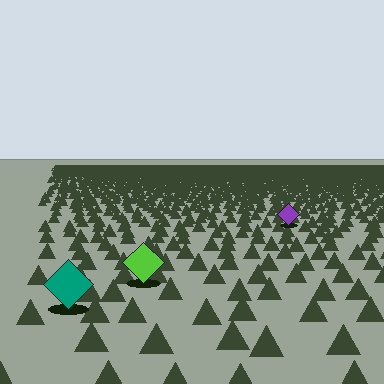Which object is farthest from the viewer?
The purple diamond is farthest from the viewer. It appears smaller and the ground texture around it is denser.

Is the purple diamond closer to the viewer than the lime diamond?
No. The lime diamond is closer — you can tell from the texture gradient: the ground texture is coarser near it.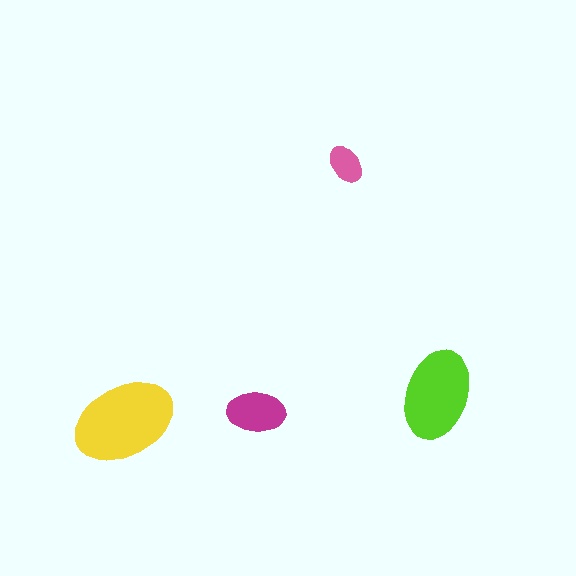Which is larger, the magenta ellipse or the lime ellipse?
The lime one.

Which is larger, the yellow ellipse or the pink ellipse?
The yellow one.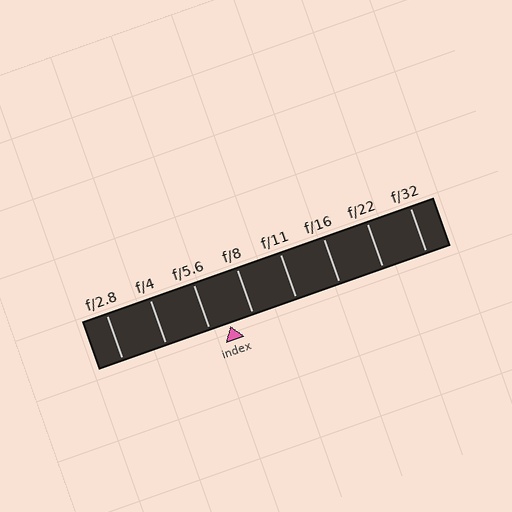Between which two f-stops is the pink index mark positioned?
The index mark is between f/5.6 and f/8.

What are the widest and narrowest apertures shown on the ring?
The widest aperture shown is f/2.8 and the narrowest is f/32.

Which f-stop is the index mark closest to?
The index mark is closest to f/5.6.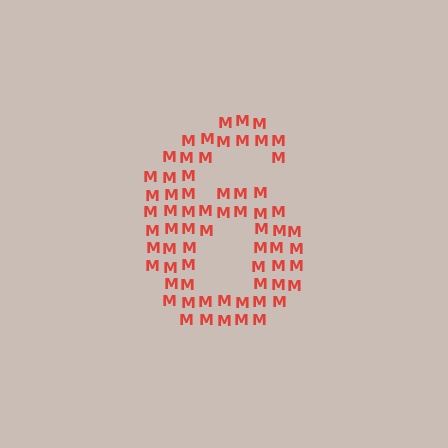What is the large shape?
The large shape is the digit 6.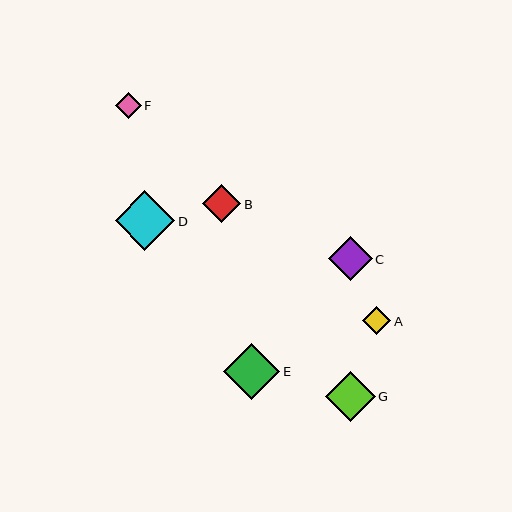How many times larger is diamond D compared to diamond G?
Diamond D is approximately 1.2 times the size of diamond G.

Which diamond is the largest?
Diamond D is the largest with a size of approximately 60 pixels.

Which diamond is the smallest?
Diamond F is the smallest with a size of approximately 26 pixels.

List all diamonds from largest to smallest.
From largest to smallest: D, E, G, C, B, A, F.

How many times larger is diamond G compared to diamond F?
Diamond G is approximately 1.9 times the size of diamond F.